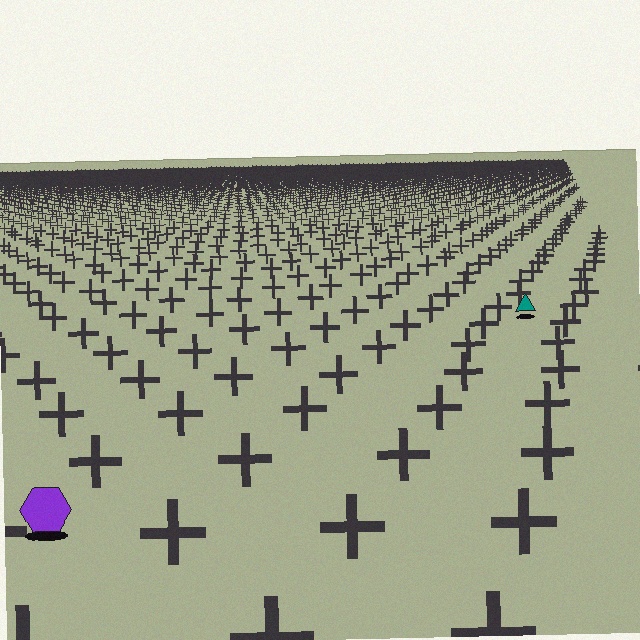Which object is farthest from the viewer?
The teal triangle is farthest from the viewer. It appears smaller and the ground texture around it is denser.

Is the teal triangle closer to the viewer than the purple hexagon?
No. The purple hexagon is closer — you can tell from the texture gradient: the ground texture is coarser near it.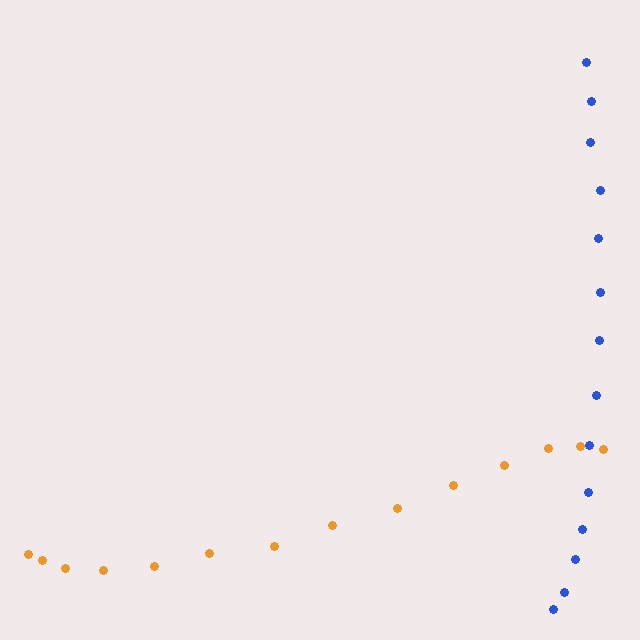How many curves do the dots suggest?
There are 2 distinct paths.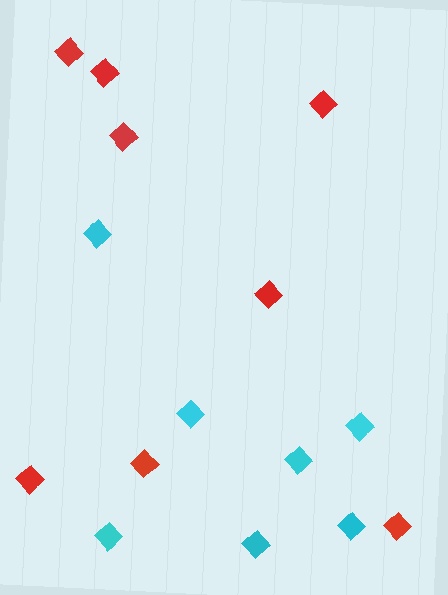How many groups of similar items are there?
There are 2 groups: one group of cyan diamonds (7) and one group of red diamonds (8).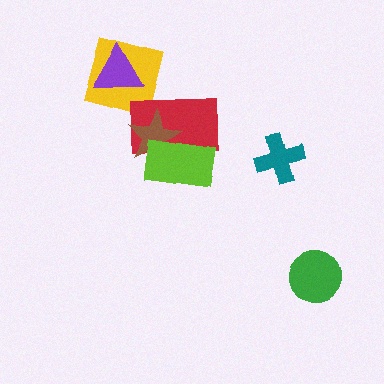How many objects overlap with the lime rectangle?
2 objects overlap with the lime rectangle.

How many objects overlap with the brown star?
2 objects overlap with the brown star.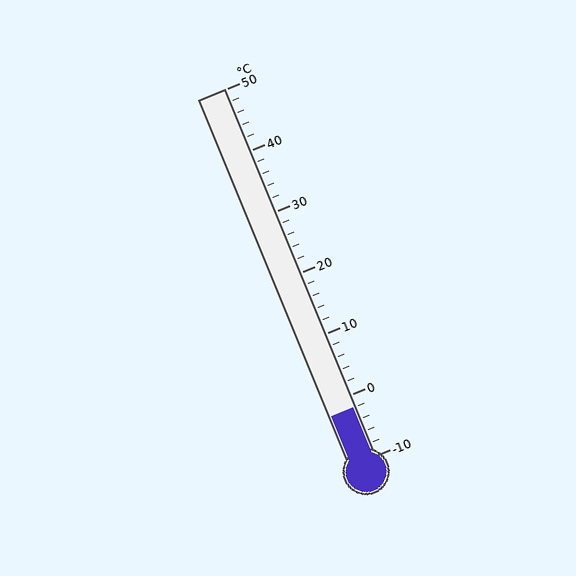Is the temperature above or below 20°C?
The temperature is below 20°C.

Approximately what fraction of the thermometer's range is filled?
The thermometer is filled to approximately 15% of its range.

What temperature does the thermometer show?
The thermometer shows approximately -2°C.